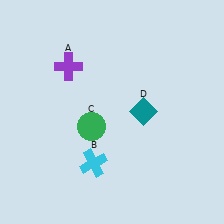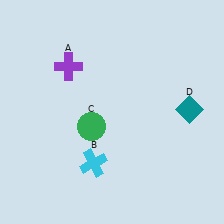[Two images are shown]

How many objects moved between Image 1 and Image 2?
1 object moved between the two images.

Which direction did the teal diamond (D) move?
The teal diamond (D) moved right.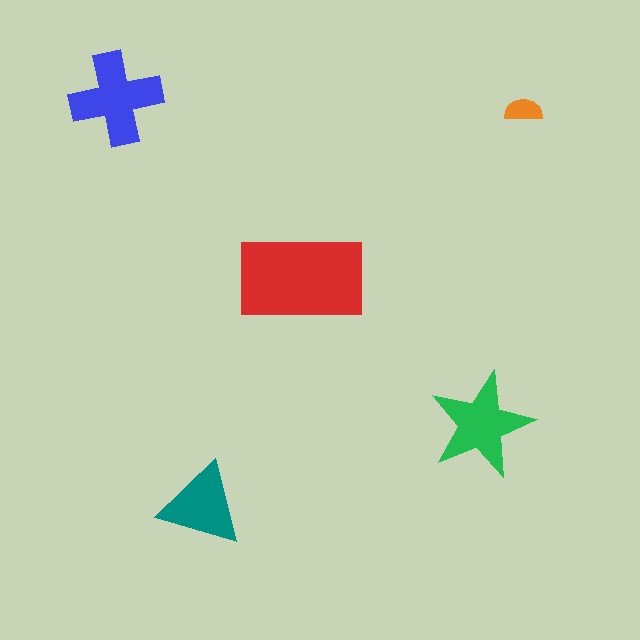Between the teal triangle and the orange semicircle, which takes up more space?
The teal triangle.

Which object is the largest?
The red rectangle.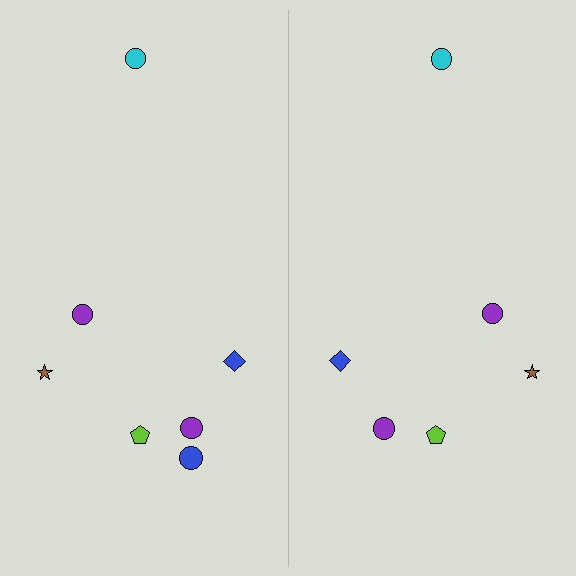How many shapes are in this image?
There are 13 shapes in this image.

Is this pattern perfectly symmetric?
No, the pattern is not perfectly symmetric. A blue circle is missing from the right side.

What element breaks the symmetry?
A blue circle is missing from the right side.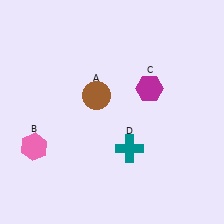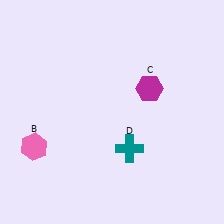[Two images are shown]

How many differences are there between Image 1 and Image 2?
There is 1 difference between the two images.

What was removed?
The brown circle (A) was removed in Image 2.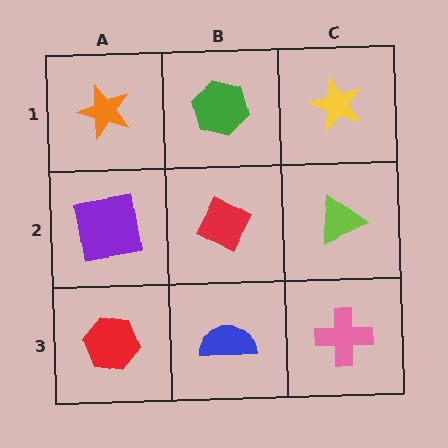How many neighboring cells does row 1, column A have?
2.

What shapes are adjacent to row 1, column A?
A purple square (row 2, column A), a green hexagon (row 1, column B).